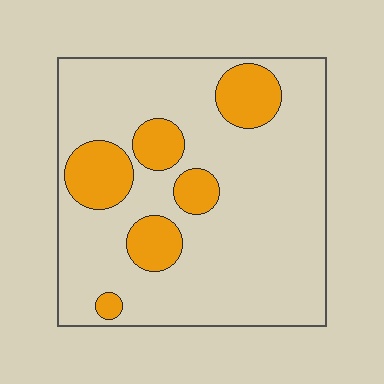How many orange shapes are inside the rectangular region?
6.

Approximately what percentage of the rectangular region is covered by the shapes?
Approximately 20%.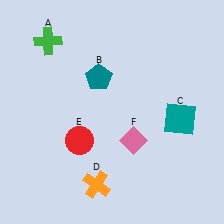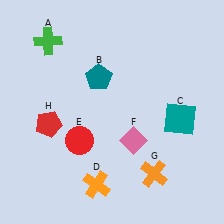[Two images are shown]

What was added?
An orange cross (G), a red pentagon (H) were added in Image 2.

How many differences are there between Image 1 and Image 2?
There are 2 differences between the two images.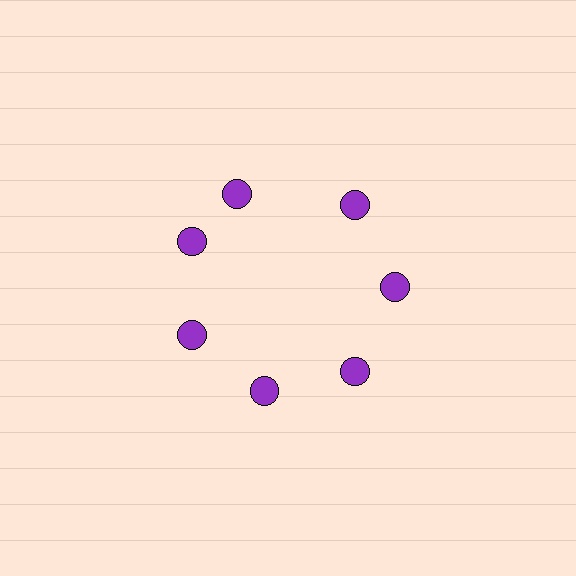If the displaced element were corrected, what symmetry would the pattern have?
It would have 7-fold rotational symmetry — the pattern would map onto itself every 51 degrees.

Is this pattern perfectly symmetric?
No. The 7 purple circles are arranged in a ring, but one element near the 12 o'clock position is rotated out of alignment along the ring, breaking the 7-fold rotational symmetry.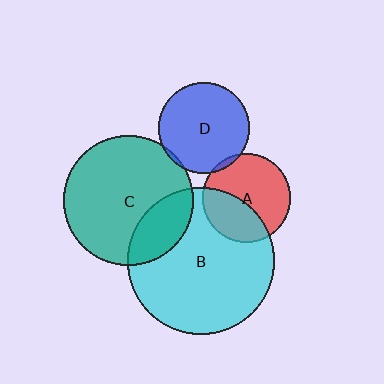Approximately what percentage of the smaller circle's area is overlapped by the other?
Approximately 40%.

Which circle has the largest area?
Circle B (cyan).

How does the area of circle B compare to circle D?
Approximately 2.6 times.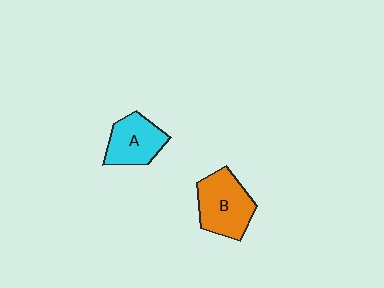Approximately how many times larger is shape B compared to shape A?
Approximately 1.2 times.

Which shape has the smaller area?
Shape A (cyan).